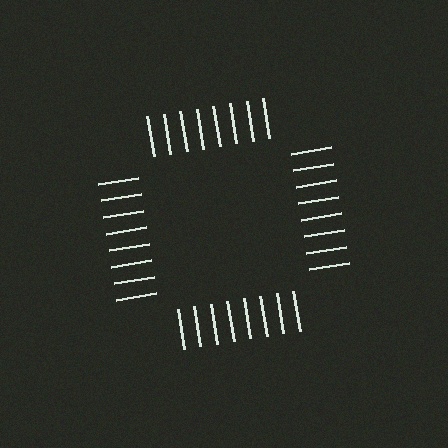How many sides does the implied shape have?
4 sides — the line-ends trace a square.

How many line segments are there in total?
32 — 8 along each of the 4 edges.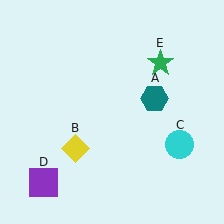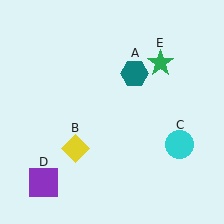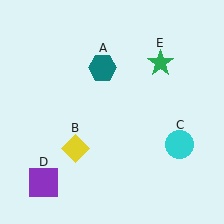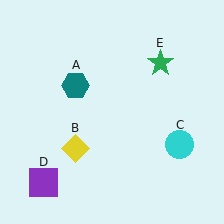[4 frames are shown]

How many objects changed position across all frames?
1 object changed position: teal hexagon (object A).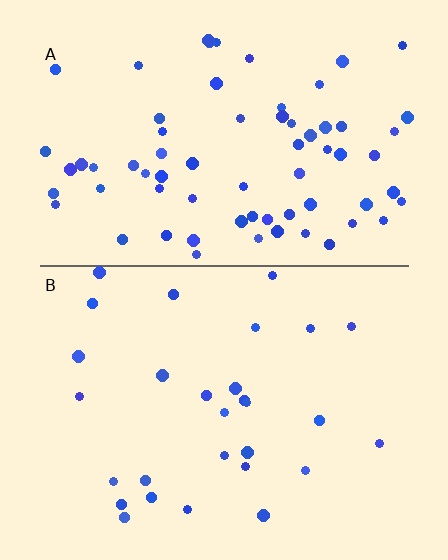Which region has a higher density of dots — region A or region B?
A (the top).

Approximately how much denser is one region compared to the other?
Approximately 2.4× — region A over region B.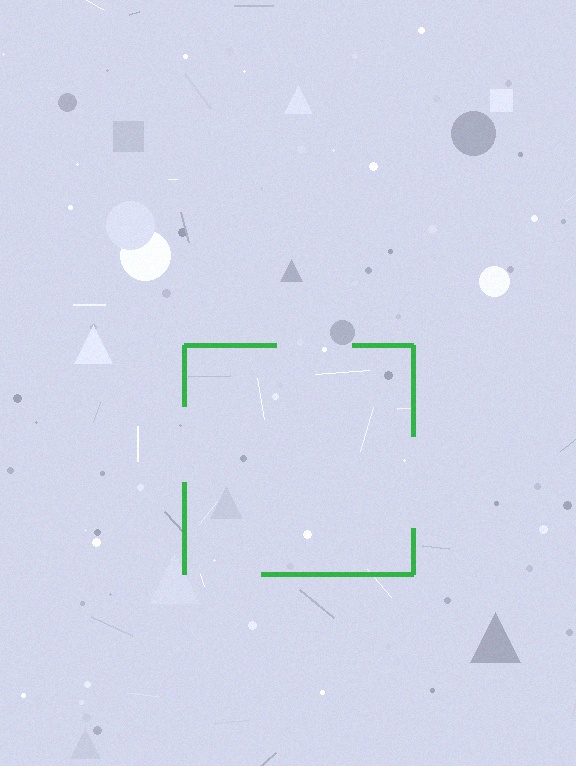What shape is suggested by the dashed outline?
The dashed outline suggests a square.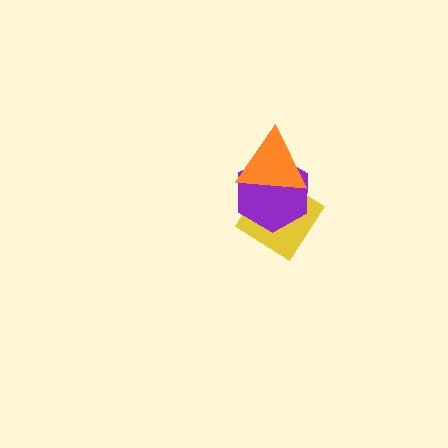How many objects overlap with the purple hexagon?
2 objects overlap with the purple hexagon.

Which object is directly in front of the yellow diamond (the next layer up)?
The purple hexagon is directly in front of the yellow diamond.